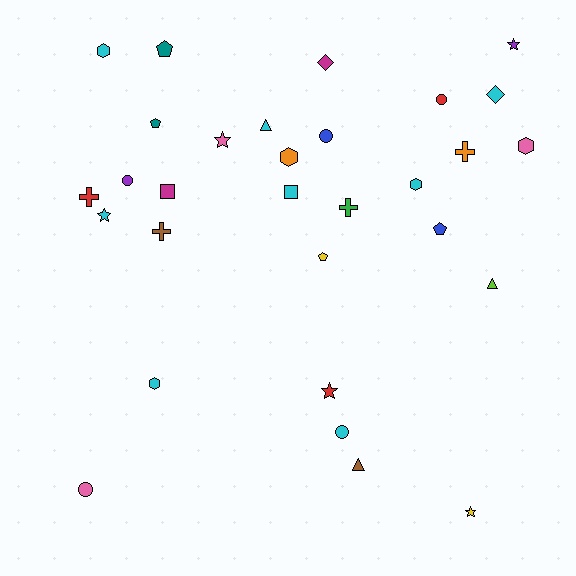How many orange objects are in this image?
There are 2 orange objects.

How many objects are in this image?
There are 30 objects.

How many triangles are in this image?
There are 3 triangles.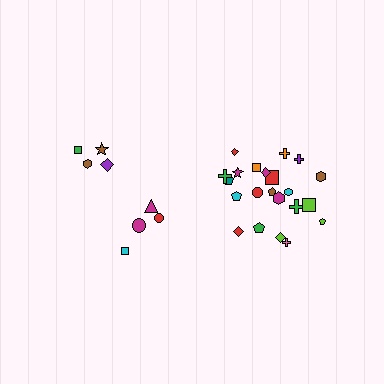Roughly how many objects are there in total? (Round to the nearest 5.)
Roughly 30 objects in total.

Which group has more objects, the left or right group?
The right group.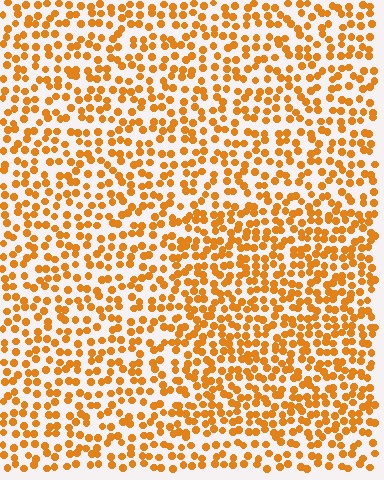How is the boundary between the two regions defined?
The boundary is defined by a change in element density (approximately 1.4x ratio). All elements are the same color, size, and shape.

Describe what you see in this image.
The image contains small orange elements arranged at two different densities. A rectangle-shaped region is visible where the elements are more densely packed than the surrounding area.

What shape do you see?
I see a rectangle.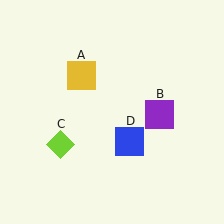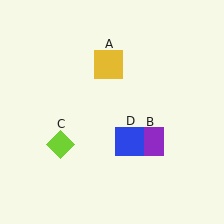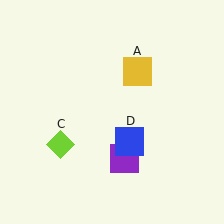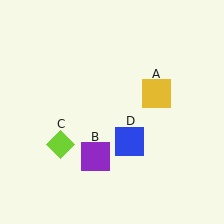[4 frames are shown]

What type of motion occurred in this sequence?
The yellow square (object A), purple square (object B) rotated clockwise around the center of the scene.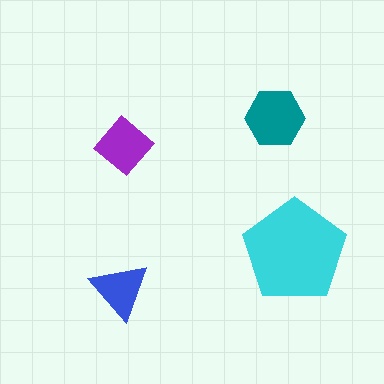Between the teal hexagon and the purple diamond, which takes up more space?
The teal hexagon.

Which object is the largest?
The cyan pentagon.